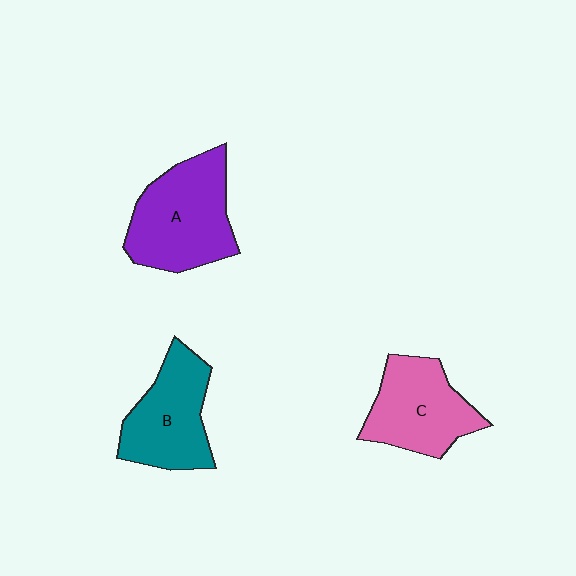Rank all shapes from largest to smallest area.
From largest to smallest: A (purple), C (pink), B (teal).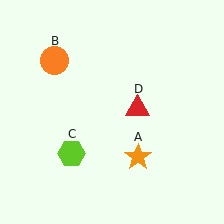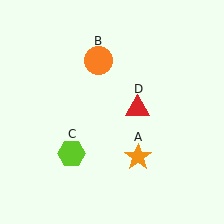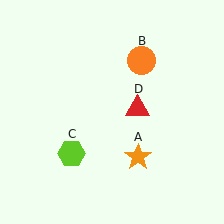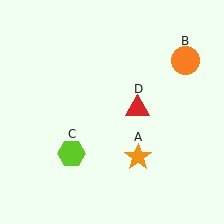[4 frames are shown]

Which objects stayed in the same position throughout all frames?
Orange star (object A) and lime hexagon (object C) and red triangle (object D) remained stationary.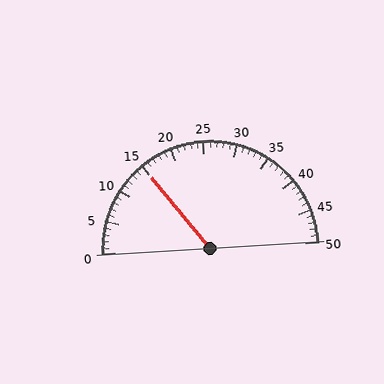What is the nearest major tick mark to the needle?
The nearest major tick mark is 15.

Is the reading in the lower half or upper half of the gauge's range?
The reading is in the lower half of the range (0 to 50).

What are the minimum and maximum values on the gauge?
The gauge ranges from 0 to 50.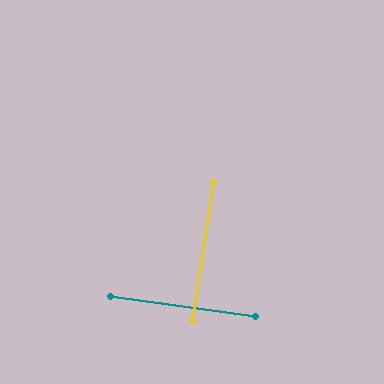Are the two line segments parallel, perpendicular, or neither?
Perpendicular — they meet at approximately 89°.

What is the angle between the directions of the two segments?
Approximately 89 degrees.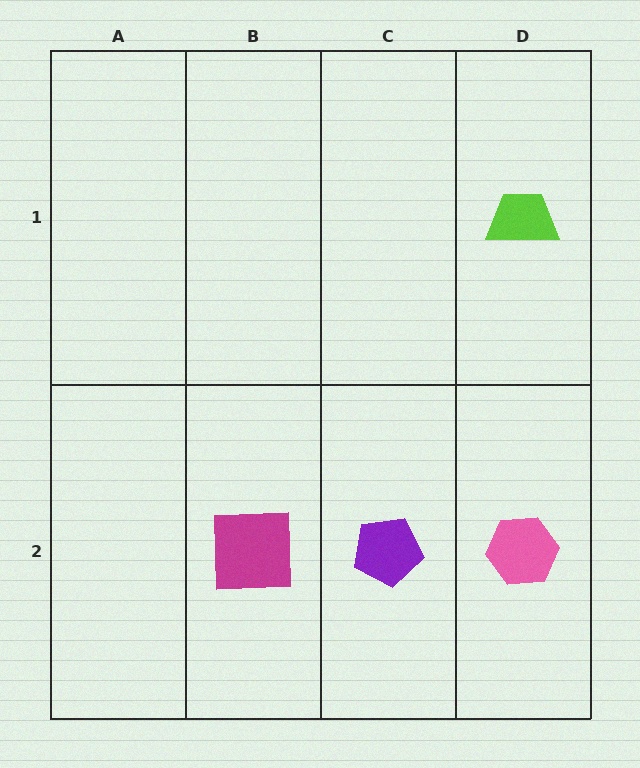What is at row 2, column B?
A magenta square.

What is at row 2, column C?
A purple pentagon.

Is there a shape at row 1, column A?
No, that cell is empty.